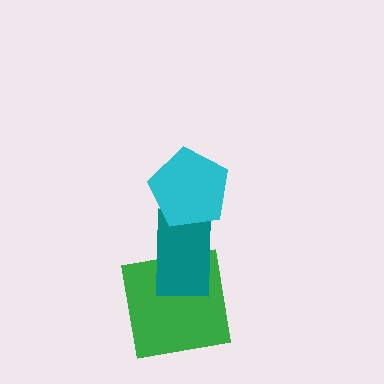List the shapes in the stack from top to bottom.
From top to bottom: the cyan pentagon, the teal rectangle, the green square.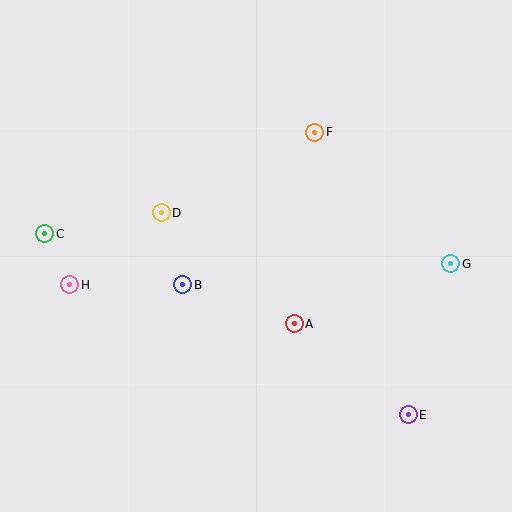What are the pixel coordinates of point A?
Point A is at (294, 324).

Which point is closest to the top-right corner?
Point F is closest to the top-right corner.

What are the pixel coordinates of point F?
Point F is at (315, 132).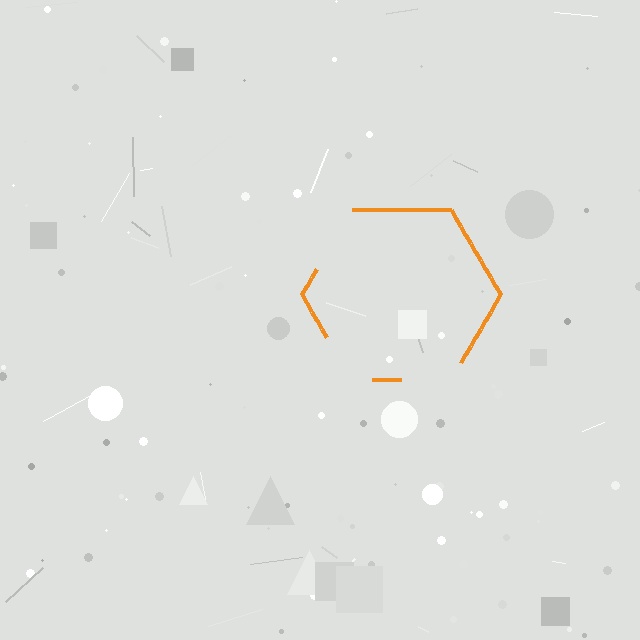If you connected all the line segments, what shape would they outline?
They would outline a hexagon.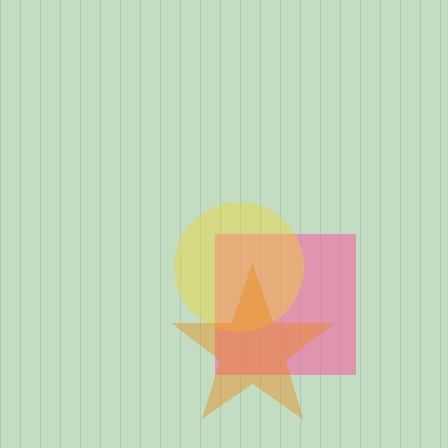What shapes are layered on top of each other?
The layered shapes are: a pink square, a yellow circle, an orange star.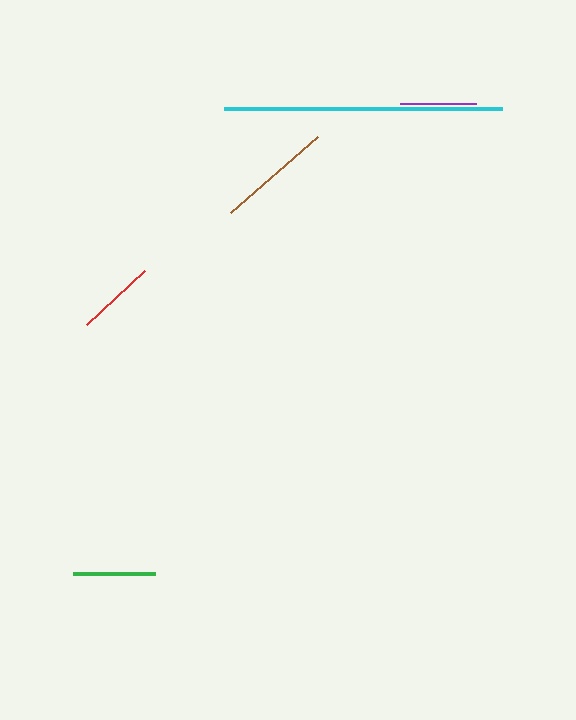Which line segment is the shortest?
The purple line is the shortest at approximately 76 pixels.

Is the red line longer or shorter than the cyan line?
The cyan line is longer than the red line.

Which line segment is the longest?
The cyan line is the longest at approximately 277 pixels.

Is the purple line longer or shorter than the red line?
The red line is longer than the purple line.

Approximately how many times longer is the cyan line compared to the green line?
The cyan line is approximately 3.4 times the length of the green line.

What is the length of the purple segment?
The purple segment is approximately 76 pixels long.